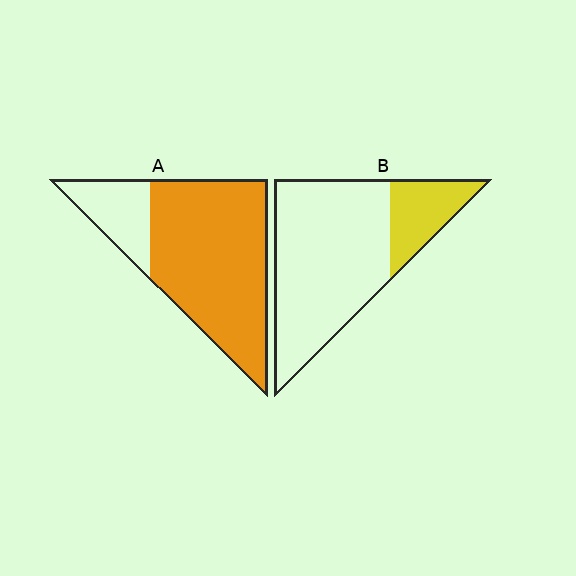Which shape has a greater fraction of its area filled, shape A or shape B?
Shape A.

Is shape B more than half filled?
No.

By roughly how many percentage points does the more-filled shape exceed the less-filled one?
By roughly 55 percentage points (A over B).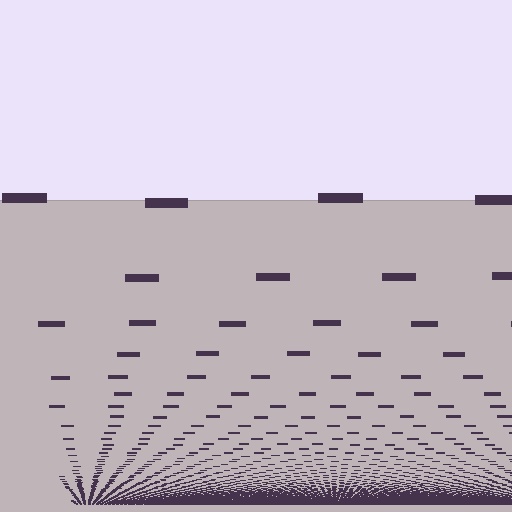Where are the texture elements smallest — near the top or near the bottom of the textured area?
Near the bottom.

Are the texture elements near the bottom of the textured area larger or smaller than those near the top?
Smaller. The gradient is inverted — elements near the bottom are smaller and denser.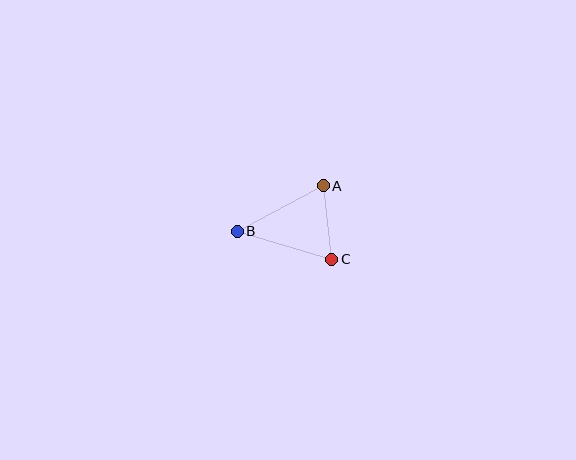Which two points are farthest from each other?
Points B and C are farthest from each other.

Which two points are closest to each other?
Points A and C are closest to each other.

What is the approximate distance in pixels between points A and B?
The distance between A and B is approximately 97 pixels.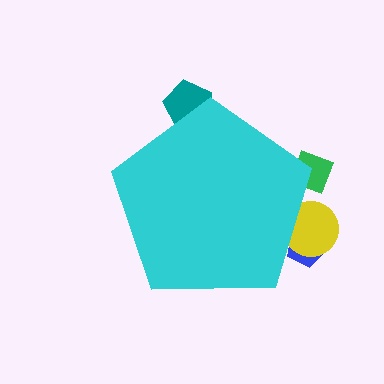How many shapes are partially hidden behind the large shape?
4 shapes are partially hidden.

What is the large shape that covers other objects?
A cyan pentagon.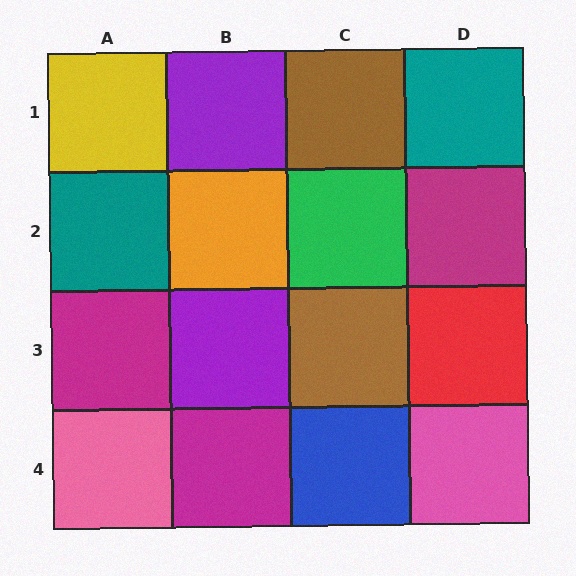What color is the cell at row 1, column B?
Purple.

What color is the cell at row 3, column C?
Brown.